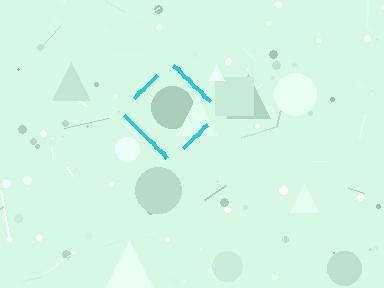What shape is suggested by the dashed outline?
The dashed outline suggests a diamond.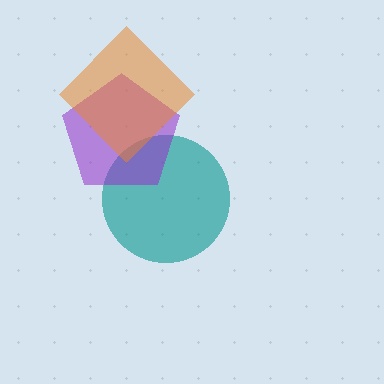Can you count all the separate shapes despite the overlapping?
Yes, there are 3 separate shapes.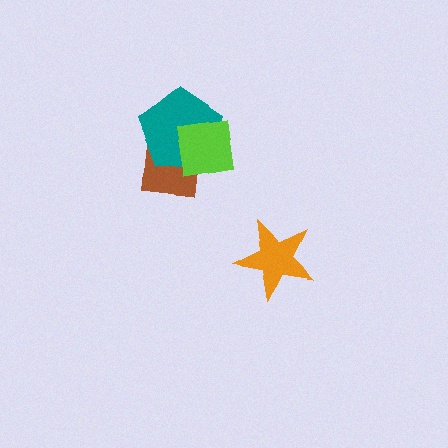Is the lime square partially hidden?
No, no other shape covers it.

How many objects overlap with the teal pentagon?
2 objects overlap with the teal pentagon.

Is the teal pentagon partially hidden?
Yes, it is partially covered by another shape.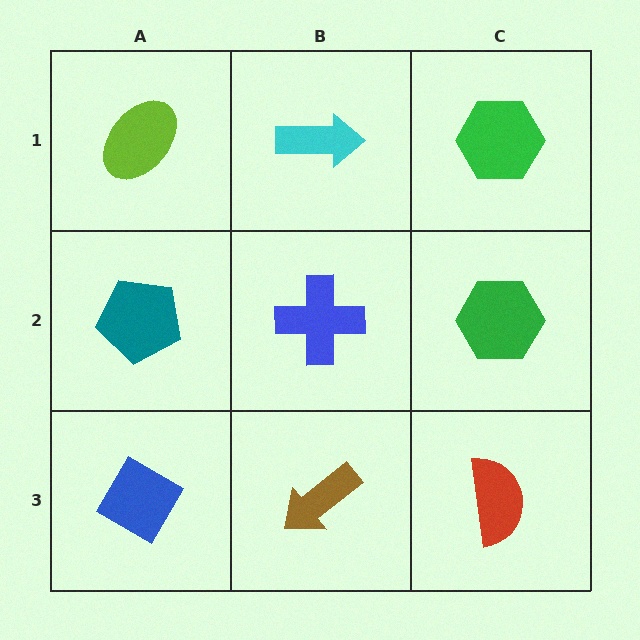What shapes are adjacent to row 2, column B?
A cyan arrow (row 1, column B), a brown arrow (row 3, column B), a teal pentagon (row 2, column A), a green hexagon (row 2, column C).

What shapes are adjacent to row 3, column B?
A blue cross (row 2, column B), a blue diamond (row 3, column A), a red semicircle (row 3, column C).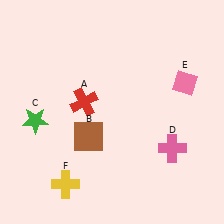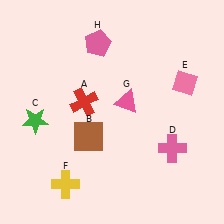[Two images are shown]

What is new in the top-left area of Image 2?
A pink pentagon (H) was added in the top-left area of Image 2.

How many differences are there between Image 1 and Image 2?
There are 2 differences between the two images.